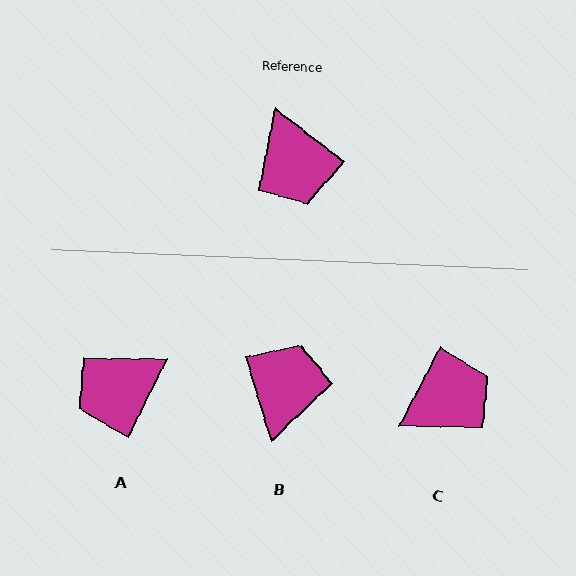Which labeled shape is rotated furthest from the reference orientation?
B, about 145 degrees away.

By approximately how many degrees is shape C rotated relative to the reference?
Approximately 100 degrees counter-clockwise.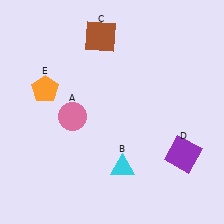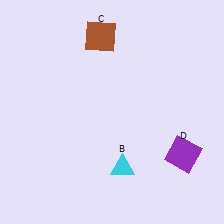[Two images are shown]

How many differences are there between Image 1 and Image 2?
There are 2 differences between the two images.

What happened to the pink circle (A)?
The pink circle (A) was removed in Image 2. It was in the bottom-left area of Image 1.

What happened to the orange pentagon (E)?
The orange pentagon (E) was removed in Image 2. It was in the top-left area of Image 1.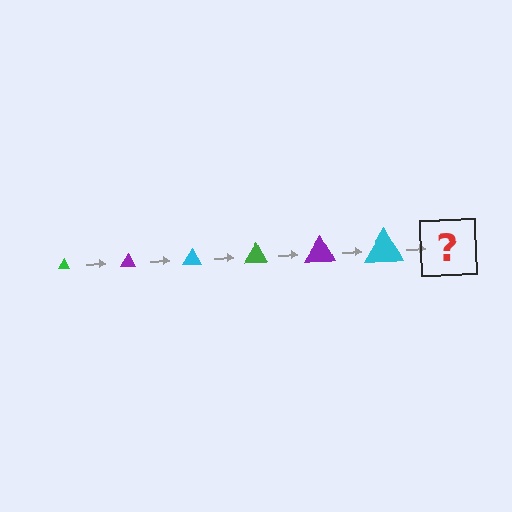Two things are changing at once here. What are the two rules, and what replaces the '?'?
The two rules are that the triangle grows larger each step and the color cycles through green, purple, and cyan. The '?' should be a green triangle, larger than the previous one.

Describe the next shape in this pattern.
It should be a green triangle, larger than the previous one.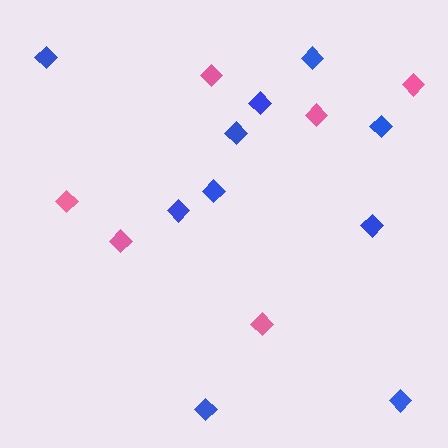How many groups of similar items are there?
There are 2 groups: one group of blue diamonds (10) and one group of pink diamonds (6).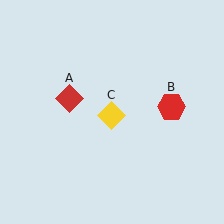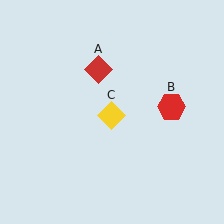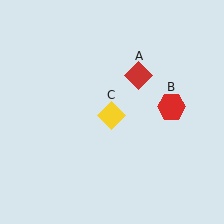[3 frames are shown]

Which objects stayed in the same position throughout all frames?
Red hexagon (object B) and yellow diamond (object C) remained stationary.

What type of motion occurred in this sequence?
The red diamond (object A) rotated clockwise around the center of the scene.